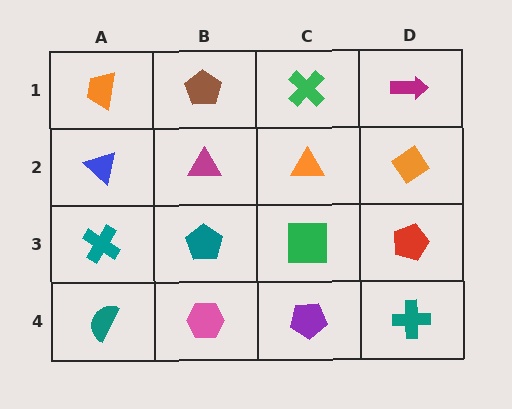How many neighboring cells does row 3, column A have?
3.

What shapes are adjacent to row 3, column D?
An orange diamond (row 2, column D), a teal cross (row 4, column D), a green square (row 3, column C).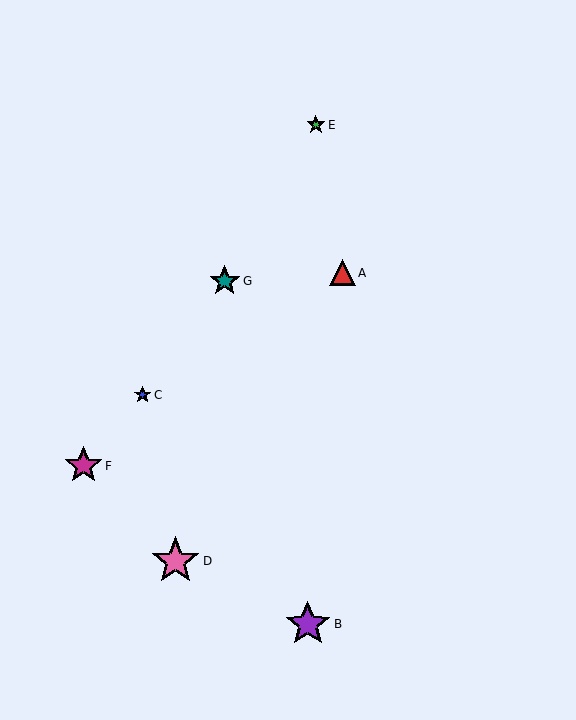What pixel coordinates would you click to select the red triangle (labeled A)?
Click at (343, 273) to select the red triangle A.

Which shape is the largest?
The pink star (labeled D) is the largest.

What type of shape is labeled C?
Shape C is a blue star.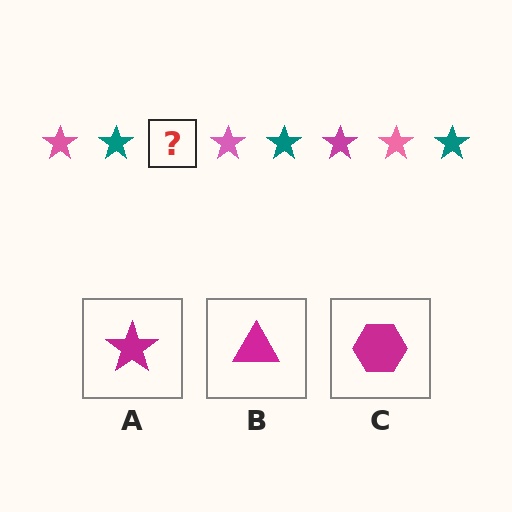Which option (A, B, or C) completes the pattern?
A.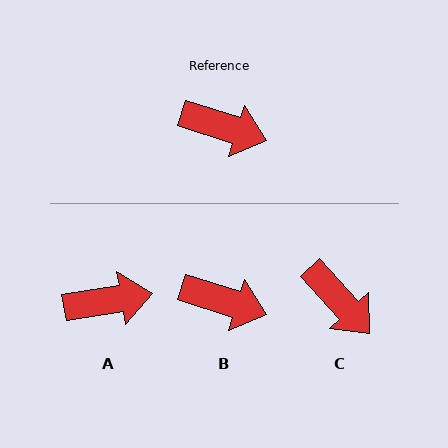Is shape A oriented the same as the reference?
No, it is off by about 27 degrees.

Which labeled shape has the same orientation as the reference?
B.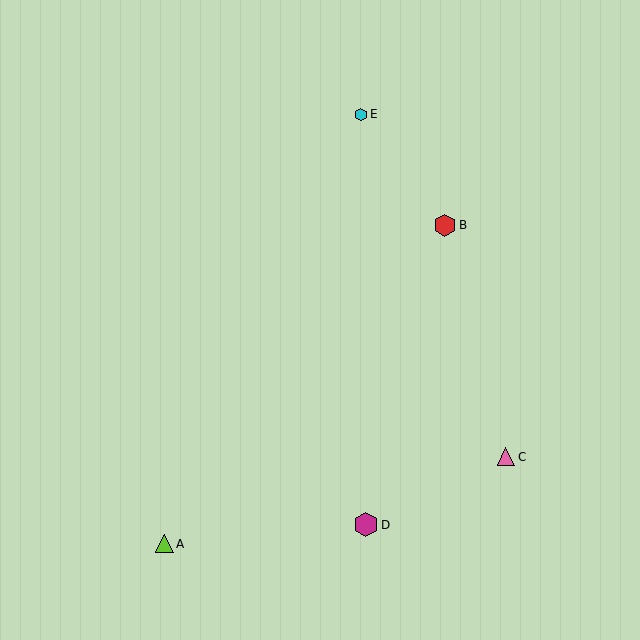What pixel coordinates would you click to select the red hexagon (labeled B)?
Click at (445, 225) to select the red hexagon B.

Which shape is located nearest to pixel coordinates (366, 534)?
The magenta hexagon (labeled D) at (366, 525) is nearest to that location.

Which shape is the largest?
The magenta hexagon (labeled D) is the largest.